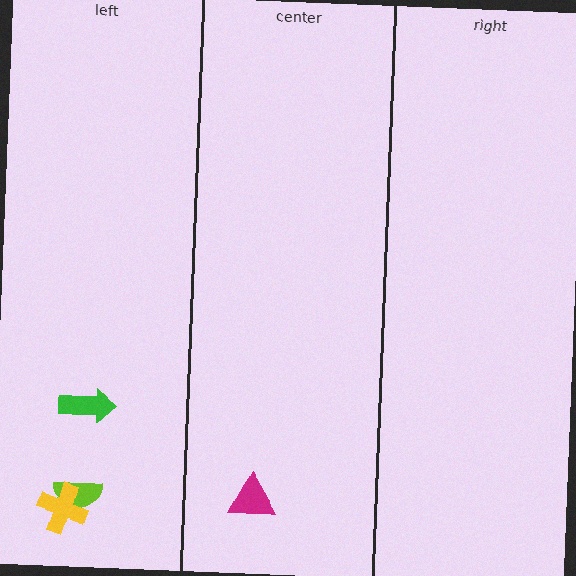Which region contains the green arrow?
The left region.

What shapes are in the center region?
The magenta triangle.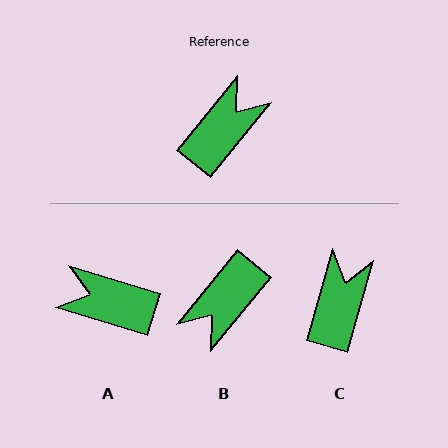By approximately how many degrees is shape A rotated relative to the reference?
Approximately 112 degrees counter-clockwise.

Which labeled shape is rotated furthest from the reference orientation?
B, about 179 degrees away.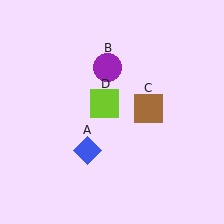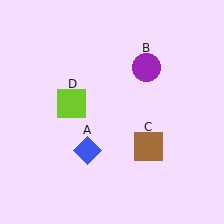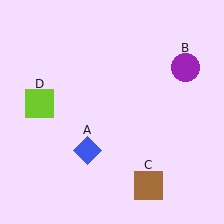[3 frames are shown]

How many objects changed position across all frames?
3 objects changed position: purple circle (object B), brown square (object C), lime square (object D).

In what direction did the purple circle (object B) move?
The purple circle (object B) moved right.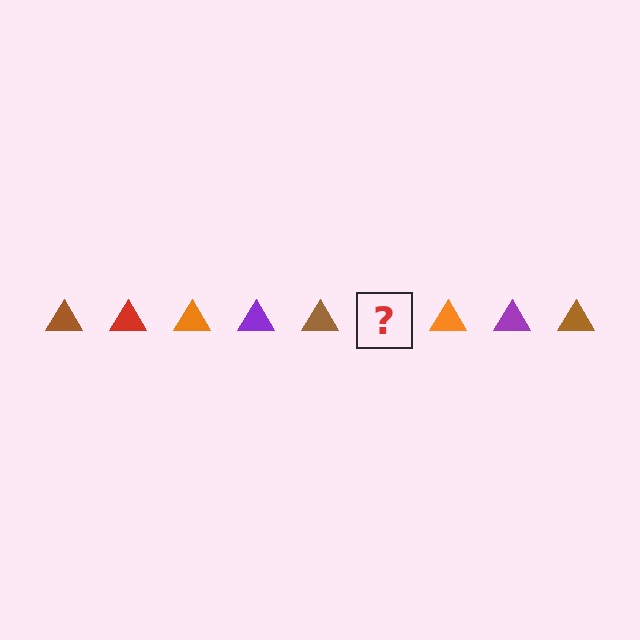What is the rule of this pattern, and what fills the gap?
The rule is that the pattern cycles through brown, red, orange, purple triangles. The gap should be filled with a red triangle.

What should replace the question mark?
The question mark should be replaced with a red triangle.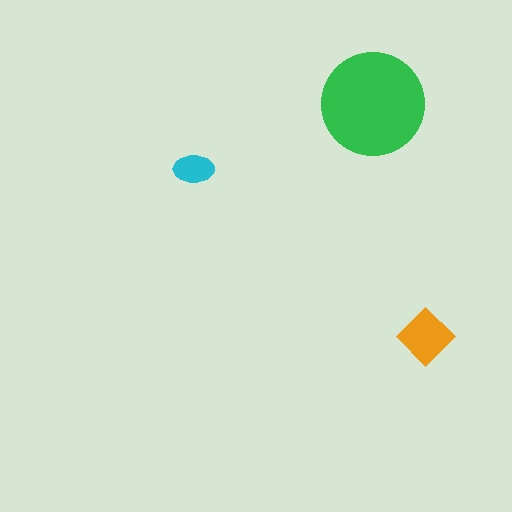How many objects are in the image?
There are 3 objects in the image.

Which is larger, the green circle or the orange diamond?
The green circle.